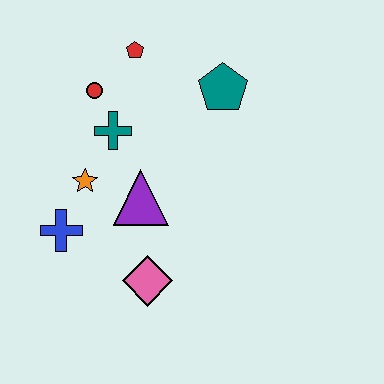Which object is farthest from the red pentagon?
The pink diamond is farthest from the red pentagon.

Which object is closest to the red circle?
The teal cross is closest to the red circle.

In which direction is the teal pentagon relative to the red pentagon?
The teal pentagon is to the right of the red pentagon.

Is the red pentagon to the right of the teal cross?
Yes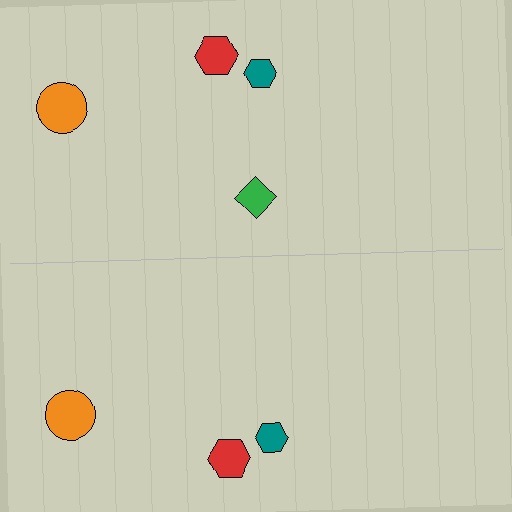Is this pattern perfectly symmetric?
No, the pattern is not perfectly symmetric. A green diamond is missing from the bottom side.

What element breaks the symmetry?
A green diamond is missing from the bottom side.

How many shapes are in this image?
There are 7 shapes in this image.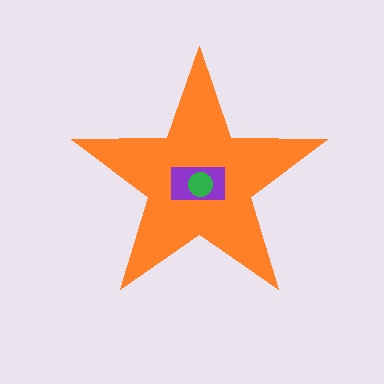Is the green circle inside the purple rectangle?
Yes.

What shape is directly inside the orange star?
The purple rectangle.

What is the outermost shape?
The orange star.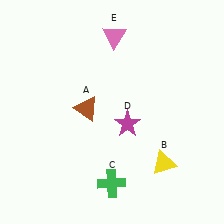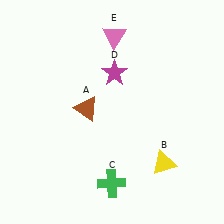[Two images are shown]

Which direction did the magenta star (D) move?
The magenta star (D) moved up.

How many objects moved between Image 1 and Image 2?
1 object moved between the two images.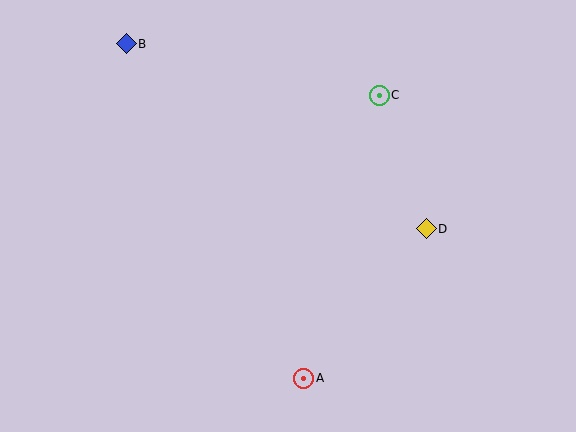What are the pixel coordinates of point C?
Point C is at (379, 95).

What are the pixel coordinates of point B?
Point B is at (126, 44).